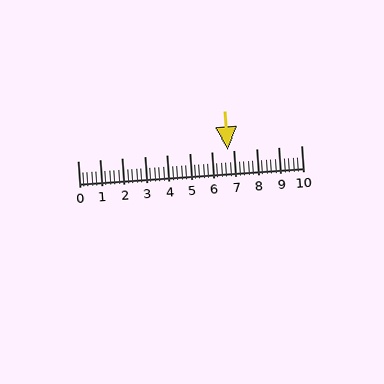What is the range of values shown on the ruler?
The ruler shows values from 0 to 10.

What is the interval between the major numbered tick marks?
The major tick marks are spaced 1 units apart.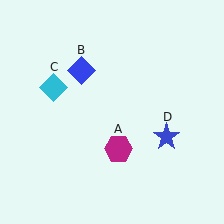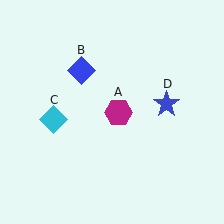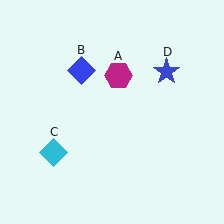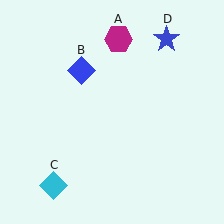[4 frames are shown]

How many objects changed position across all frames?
3 objects changed position: magenta hexagon (object A), cyan diamond (object C), blue star (object D).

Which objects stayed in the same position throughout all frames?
Blue diamond (object B) remained stationary.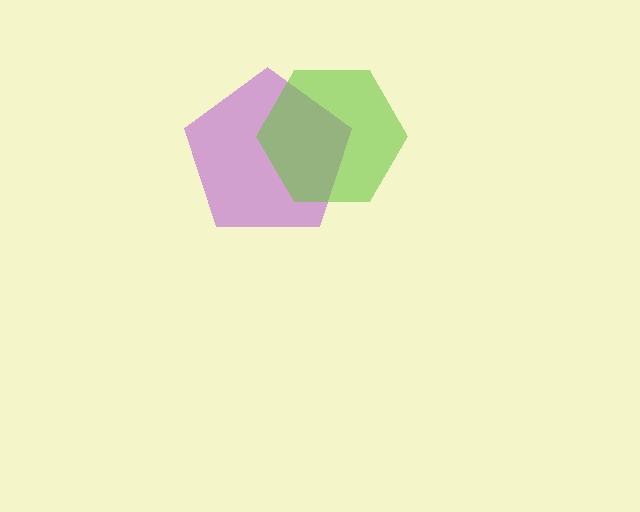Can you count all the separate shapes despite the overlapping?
Yes, there are 2 separate shapes.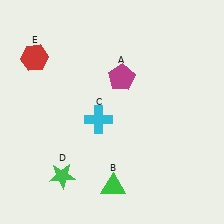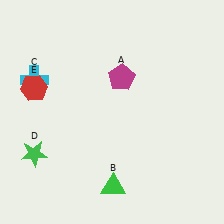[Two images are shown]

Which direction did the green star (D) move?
The green star (D) moved left.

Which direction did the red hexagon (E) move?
The red hexagon (E) moved down.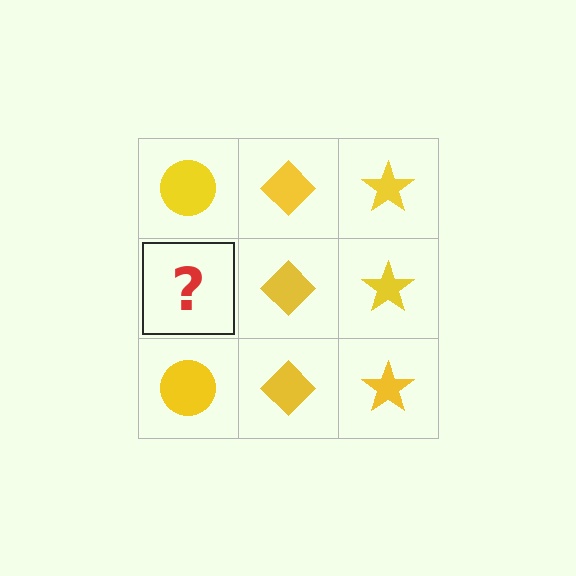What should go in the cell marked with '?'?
The missing cell should contain a yellow circle.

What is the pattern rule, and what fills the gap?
The rule is that each column has a consistent shape. The gap should be filled with a yellow circle.